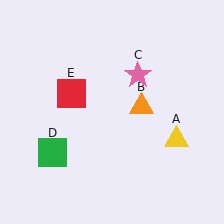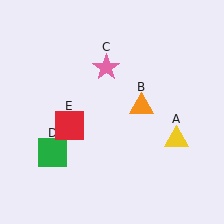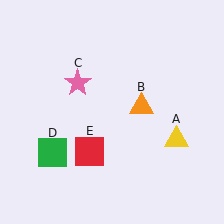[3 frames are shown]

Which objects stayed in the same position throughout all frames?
Yellow triangle (object A) and orange triangle (object B) and green square (object D) remained stationary.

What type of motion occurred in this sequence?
The pink star (object C), red square (object E) rotated counterclockwise around the center of the scene.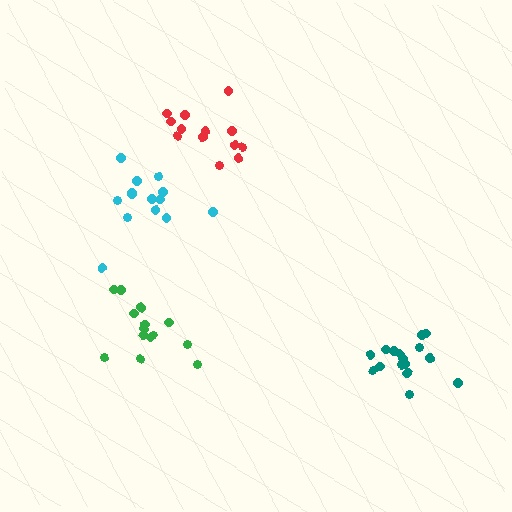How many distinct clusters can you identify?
There are 4 distinct clusters.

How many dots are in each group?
Group 1: 13 dots, Group 2: 16 dots, Group 3: 15 dots, Group 4: 14 dots (58 total).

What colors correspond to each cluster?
The clusters are colored: red, teal, green, cyan.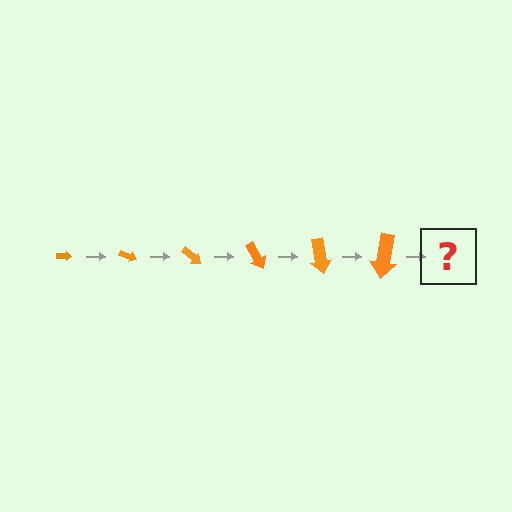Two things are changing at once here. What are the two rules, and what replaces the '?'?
The two rules are that the arrow grows larger each step and it rotates 20 degrees each step. The '?' should be an arrow, larger than the previous one and rotated 120 degrees from the start.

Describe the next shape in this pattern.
It should be an arrow, larger than the previous one and rotated 120 degrees from the start.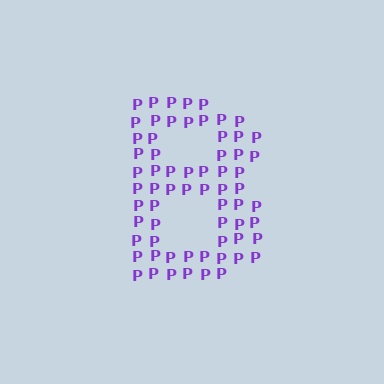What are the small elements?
The small elements are letter P's.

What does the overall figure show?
The overall figure shows the letter B.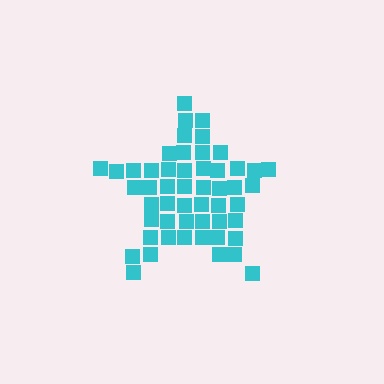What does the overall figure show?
The overall figure shows a star.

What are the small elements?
The small elements are squares.